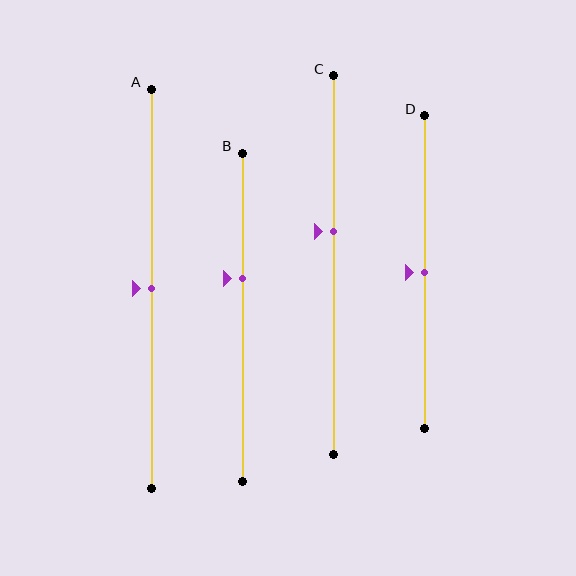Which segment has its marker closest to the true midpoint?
Segment A has its marker closest to the true midpoint.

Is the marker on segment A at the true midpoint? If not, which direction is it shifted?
Yes, the marker on segment A is at the true midpoint.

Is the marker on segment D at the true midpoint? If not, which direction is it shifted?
Yes, the marker on segment D is at the true midpoint.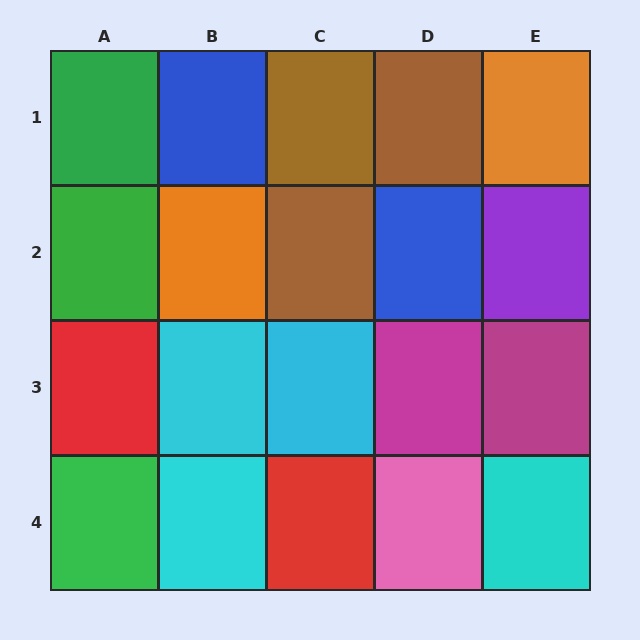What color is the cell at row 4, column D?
Pink.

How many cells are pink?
1 cell is pink.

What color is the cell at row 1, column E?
Orange.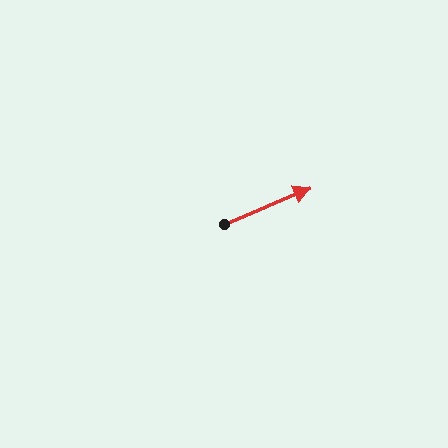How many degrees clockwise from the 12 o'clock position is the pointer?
Approximately 67 degrees.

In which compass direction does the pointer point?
Northeast.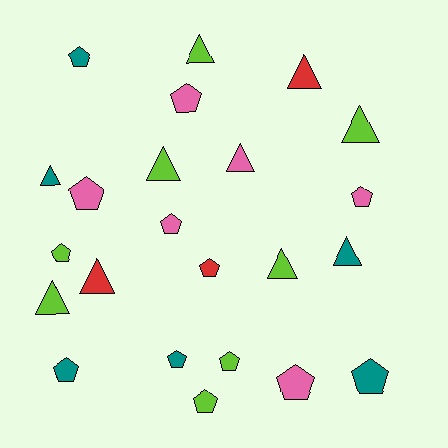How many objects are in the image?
There are 23 objects.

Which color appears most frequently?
Lime, with 8 objects.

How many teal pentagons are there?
There are 4 teal pentagons.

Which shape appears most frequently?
Pentagon, with 13 objects.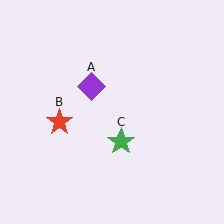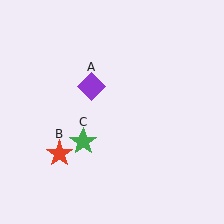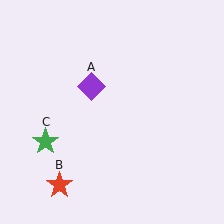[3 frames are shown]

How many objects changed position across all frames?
2 objects changed position: red star (object B), green star (object C).